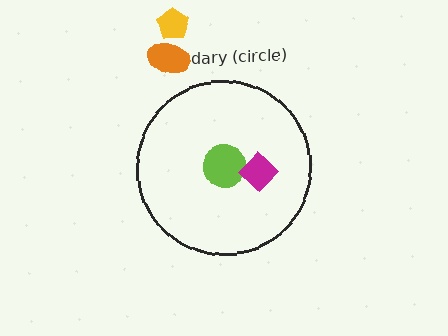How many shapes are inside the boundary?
2 inside, 2 outside.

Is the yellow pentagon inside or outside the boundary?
Outside.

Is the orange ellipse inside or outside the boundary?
Outside.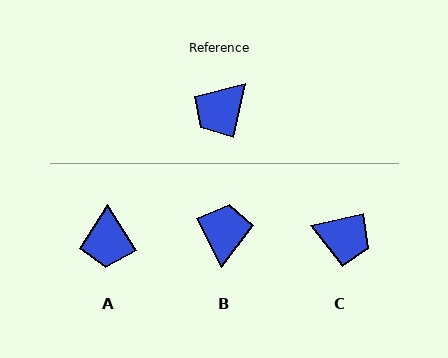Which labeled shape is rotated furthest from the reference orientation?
B, about 141 degrees away.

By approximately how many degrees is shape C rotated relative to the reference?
Approximately 115 degrees counter-clockwise.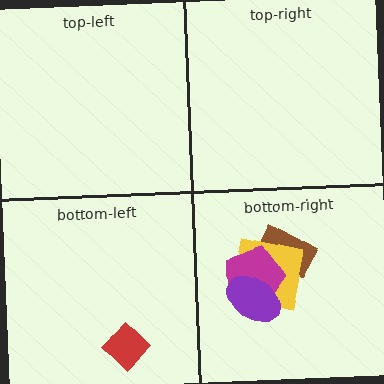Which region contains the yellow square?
The bottom-right region.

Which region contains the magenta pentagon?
The bottom-right region.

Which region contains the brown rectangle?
The bottom-right region.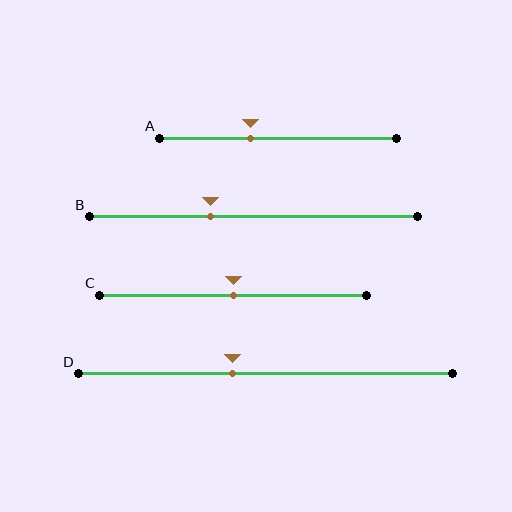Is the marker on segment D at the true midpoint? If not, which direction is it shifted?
No, the marker on segment D is shifted to the left by about 9% of the segment length.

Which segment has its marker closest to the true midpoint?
Segment C has its marker closest to the true midpoint.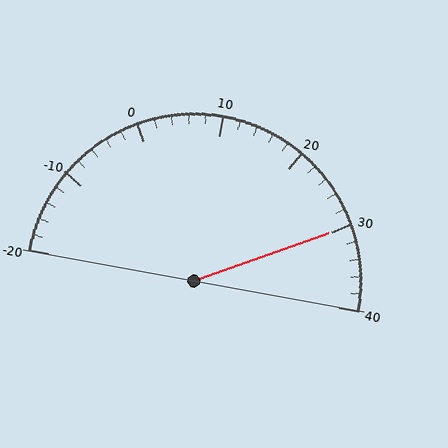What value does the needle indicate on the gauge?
The needle indicates approximately 30.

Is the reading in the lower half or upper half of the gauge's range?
The reading is in the upper half of the range (-20 to 40).